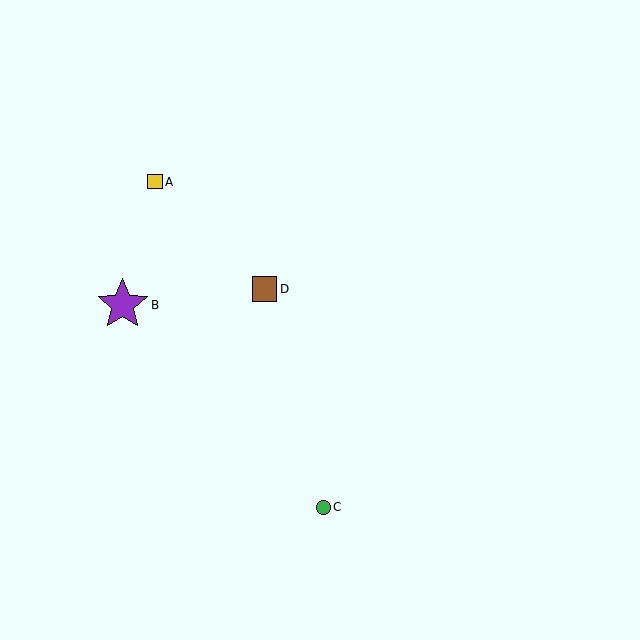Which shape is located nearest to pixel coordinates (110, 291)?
The purple star (labeled B) at (123, 305) is nearest to that location.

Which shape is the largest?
The purple star (labeled B) is the largest.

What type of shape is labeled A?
Shape A is a yellow square.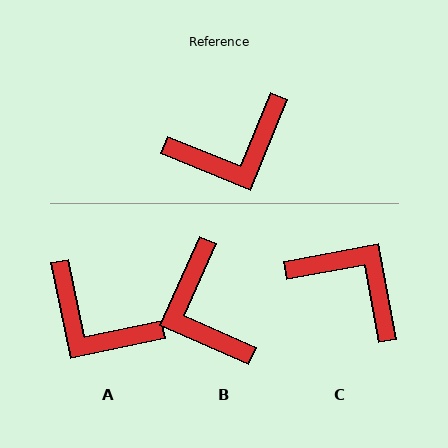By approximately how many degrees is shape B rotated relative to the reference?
Approximately 92 degrees clockwise.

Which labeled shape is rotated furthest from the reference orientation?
C, about 123 degrees away.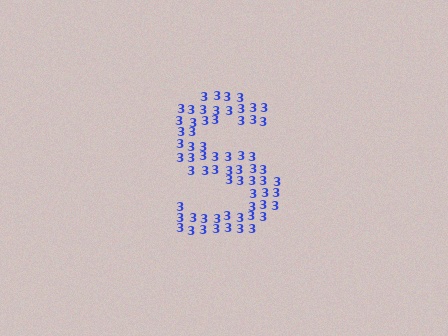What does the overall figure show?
The overall figure shows the letter S.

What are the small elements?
The small elements are digit 3's.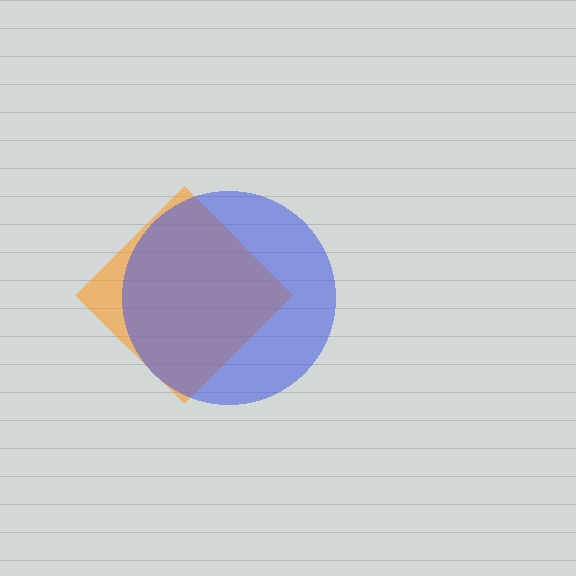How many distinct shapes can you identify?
There are 2 distinct shapes: an orange diamond, a blue circle.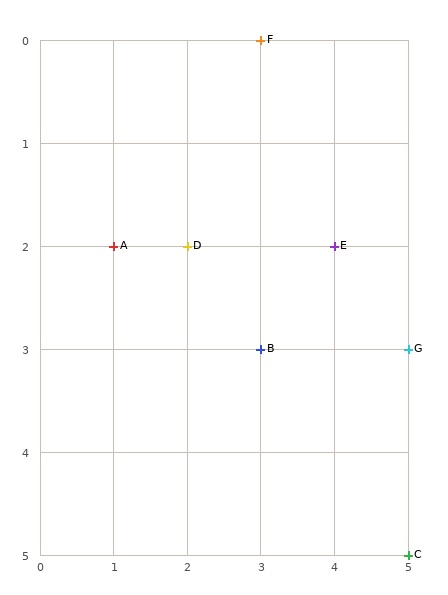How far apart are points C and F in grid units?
Points C and F are 2 columns and 5 rows apart (about 5.4 grid units diagonally).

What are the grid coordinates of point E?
Point E is at grid coordinates (4, 2).